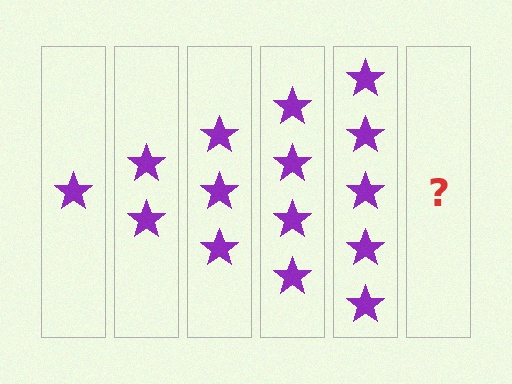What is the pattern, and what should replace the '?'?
The pattern is that each step adds one more star. The '?' should be 6 stars.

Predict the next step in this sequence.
The next step is 6 stars.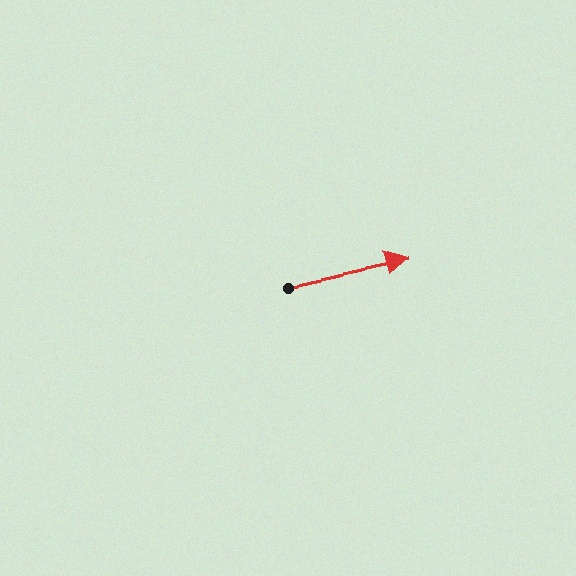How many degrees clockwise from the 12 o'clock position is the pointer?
Approximately 78 degrees.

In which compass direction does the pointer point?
East.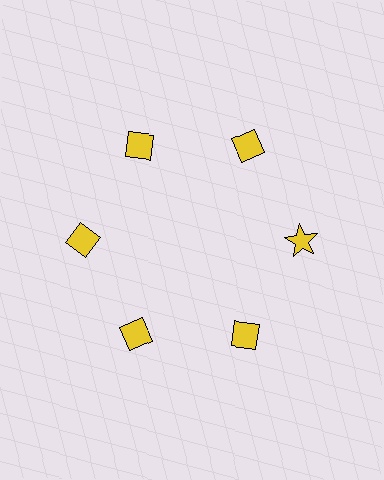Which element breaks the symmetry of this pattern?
The yellow star at roughly the 3 o'clock position breaks the symmetry. All other shapes are yellow diamonds.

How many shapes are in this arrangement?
There are 6 shapes arranged in a ring pattern.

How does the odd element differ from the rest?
It has a different shape: star instead of diamond.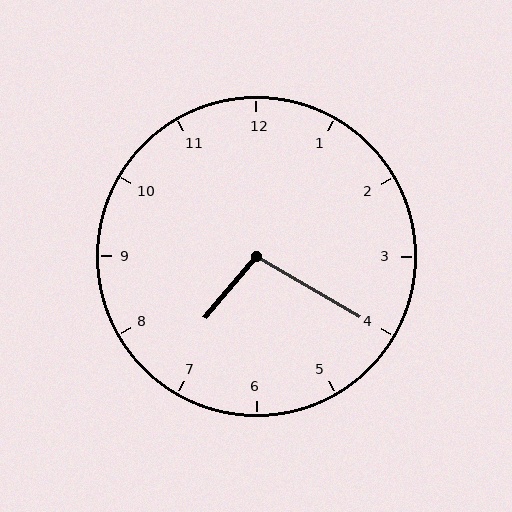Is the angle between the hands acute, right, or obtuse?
It is obtuse.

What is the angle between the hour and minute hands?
Approximately 100 degrees.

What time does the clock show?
7:20.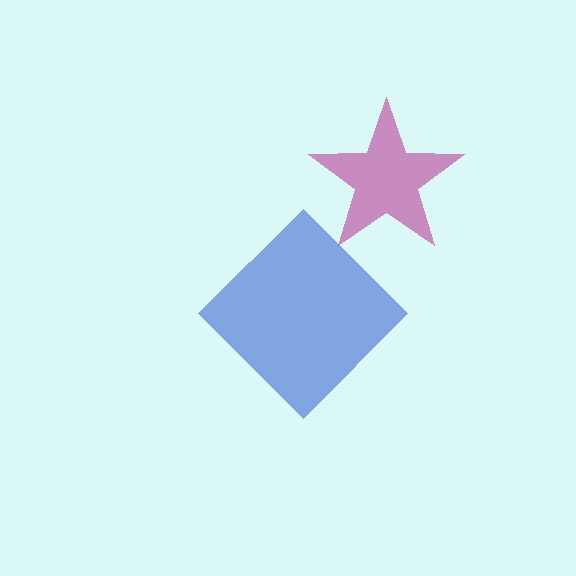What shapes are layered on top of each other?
The layered shapes are: a magenta star, a blue diamond.